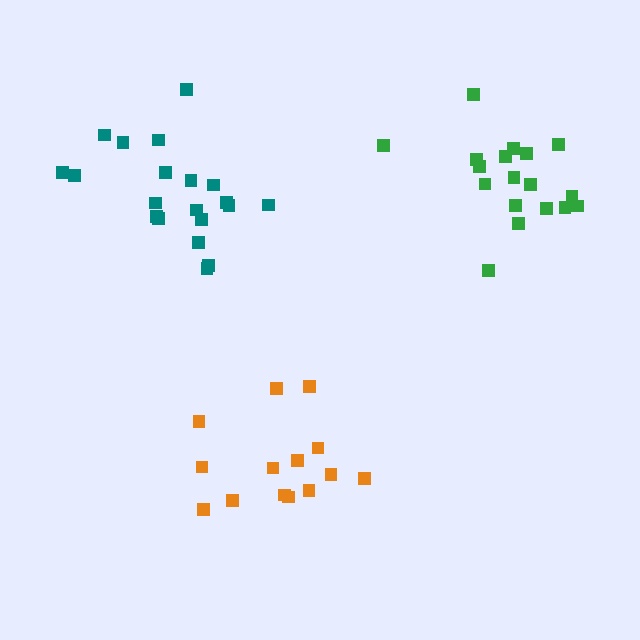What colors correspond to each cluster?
The clusters are colored: teal, green, orange.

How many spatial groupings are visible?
There are 3 spatial groupings.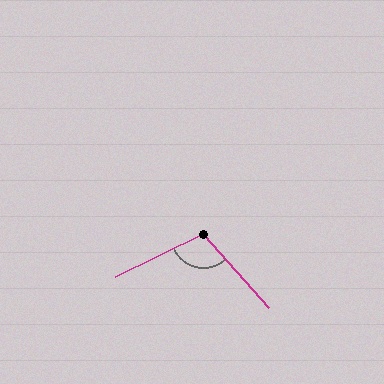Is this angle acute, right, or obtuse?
It is obtuse.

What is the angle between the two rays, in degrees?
Approximately 106 degrees.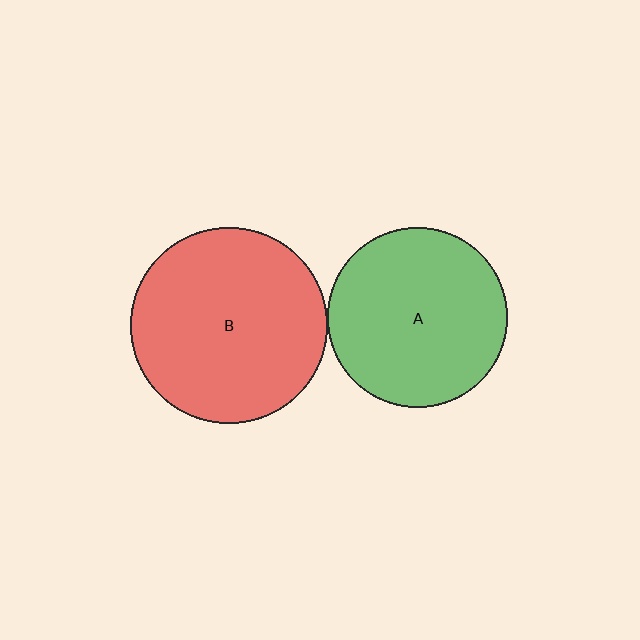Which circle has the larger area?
Circle B (red).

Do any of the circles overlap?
No, none of the circles overlap.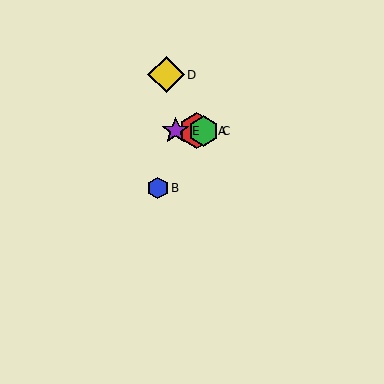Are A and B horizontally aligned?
No, A is at y≈131 and B is at y≈188.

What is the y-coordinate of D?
Object D is at y≈75.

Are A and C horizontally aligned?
Yes, both are at y≈131.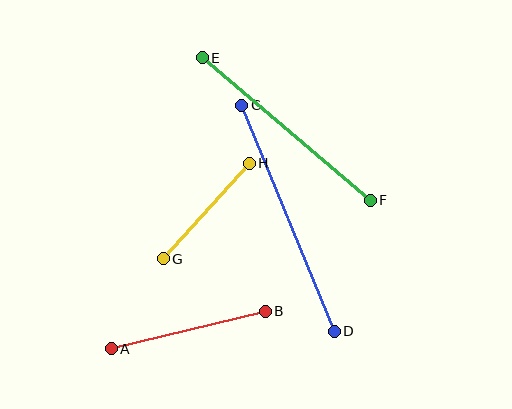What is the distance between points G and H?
The distance is approximately 128 pixels.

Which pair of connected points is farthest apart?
Points C and D are farthest apart.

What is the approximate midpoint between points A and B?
The midpoint is at approximately (188, 330) pixels.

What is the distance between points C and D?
The distance is approximately 244 pixels.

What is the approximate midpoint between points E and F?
The midpoint is at approximately (286, 129) pixels.